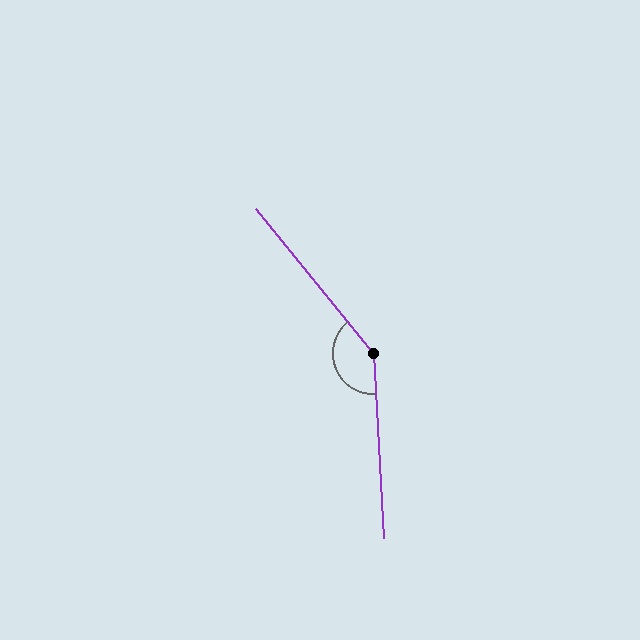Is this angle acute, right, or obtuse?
It is obtuse.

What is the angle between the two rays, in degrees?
Approximately 144 degrees.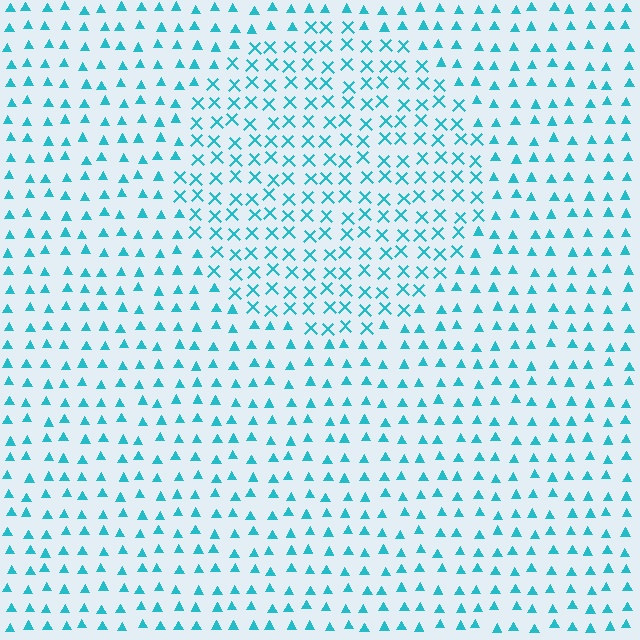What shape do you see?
I see a circle.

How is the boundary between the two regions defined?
The boundary is defined by a change in element shape: X marks inside vs. triangles outside. All elements share the same color and spacing.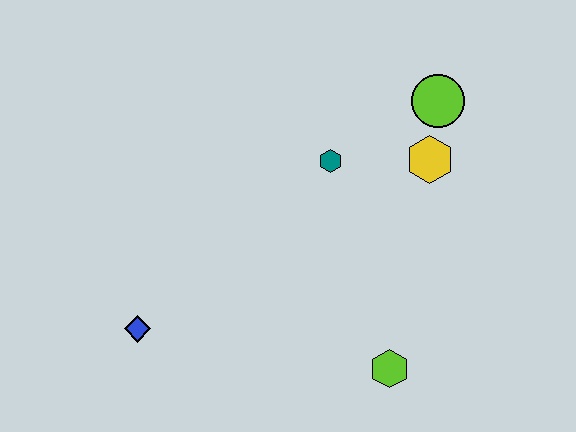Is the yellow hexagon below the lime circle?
Yes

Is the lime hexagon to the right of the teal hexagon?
Yes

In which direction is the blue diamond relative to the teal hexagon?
The blue diamond is to the left of the teal hexagon.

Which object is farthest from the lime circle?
The blue diamond is farthest from the lime circle.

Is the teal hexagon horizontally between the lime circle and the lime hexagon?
No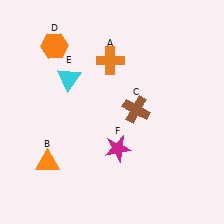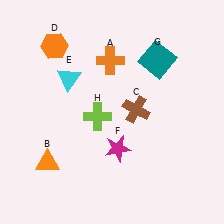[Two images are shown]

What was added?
A teal square (G), a lime cross (H) were added in Image 2.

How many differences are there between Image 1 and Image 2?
There are 2 differences between the two images.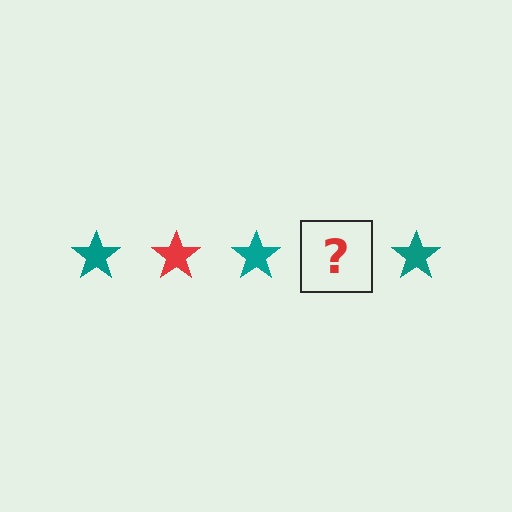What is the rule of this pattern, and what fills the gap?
The rule is that the pattern cycles through teal, red stars. The gap should be filled with a red star.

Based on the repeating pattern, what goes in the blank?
The blank should be a red star.